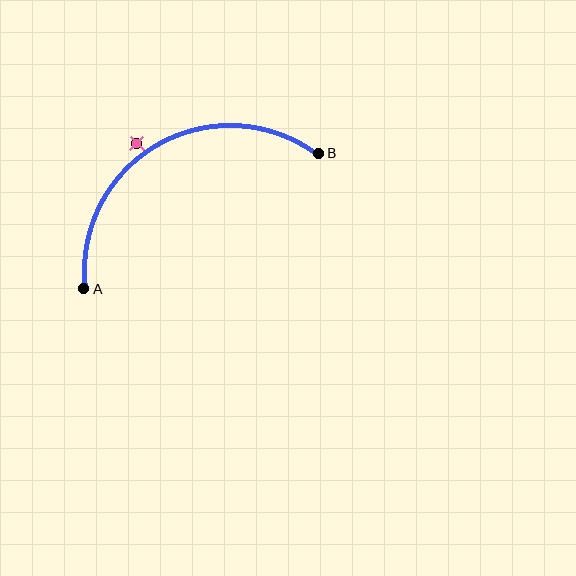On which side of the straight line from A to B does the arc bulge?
The arc bulges above the straight line connecting A and B.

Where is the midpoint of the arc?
The arc midpoint is the point on the curve farthest from the straight line joining A and B. It sits above that line.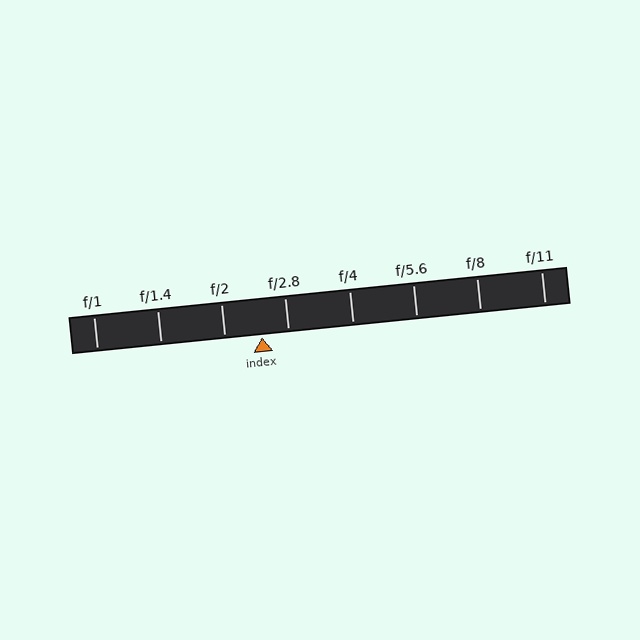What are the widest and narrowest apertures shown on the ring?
The widest aperture shown is f/1 and the narrowest is f/11.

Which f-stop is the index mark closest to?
The index mark is closest to f/2.8.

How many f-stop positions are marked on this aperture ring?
There are 8 f-stop positions marked.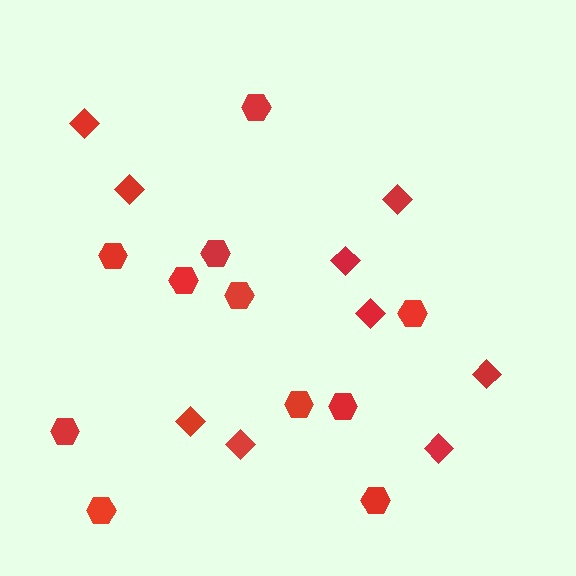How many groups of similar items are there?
There are 2 groups: one group of hexagons (11) and one group of diamonds (9).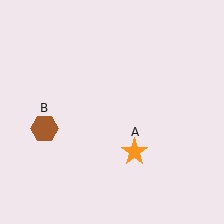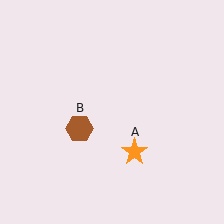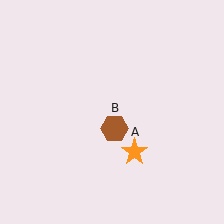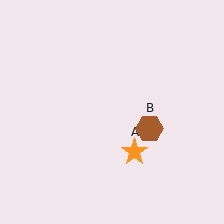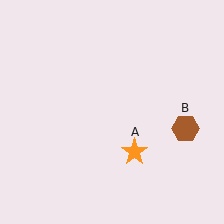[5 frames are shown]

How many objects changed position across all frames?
1 object changed position: brown hexagon (object B).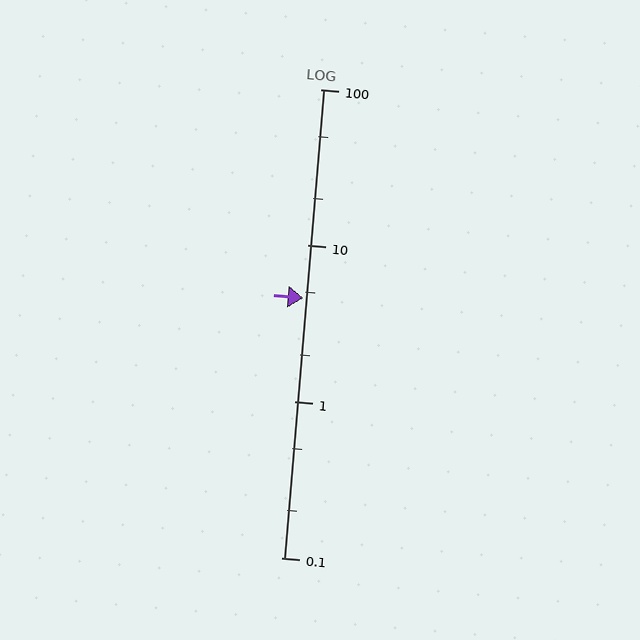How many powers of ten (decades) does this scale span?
The scale spans 3 decades, from 0.1 to 100.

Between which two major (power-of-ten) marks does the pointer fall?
The pointer is between 1 and 10.